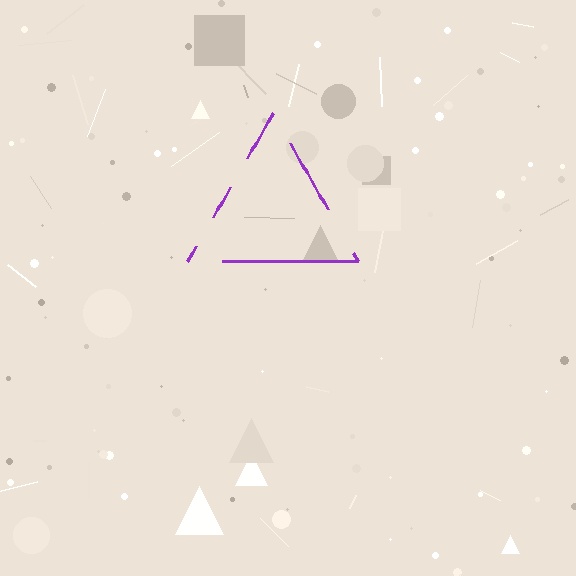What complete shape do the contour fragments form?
The contour fragments form a triangle.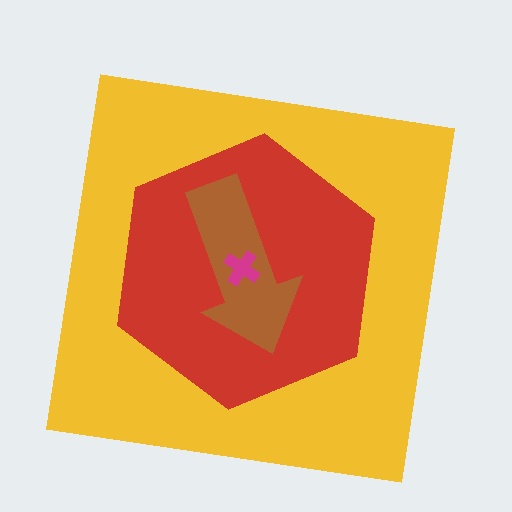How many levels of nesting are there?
4.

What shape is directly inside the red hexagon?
The brown arrow.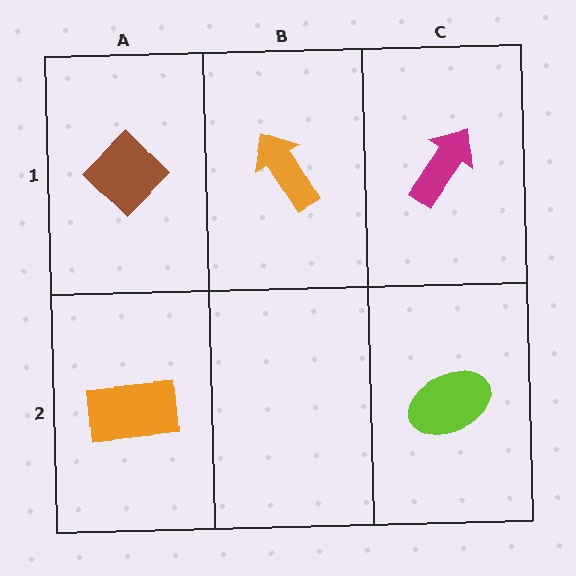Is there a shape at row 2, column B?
No, that cell is empty.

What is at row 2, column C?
A lime ellipse.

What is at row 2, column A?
An orange rectangle.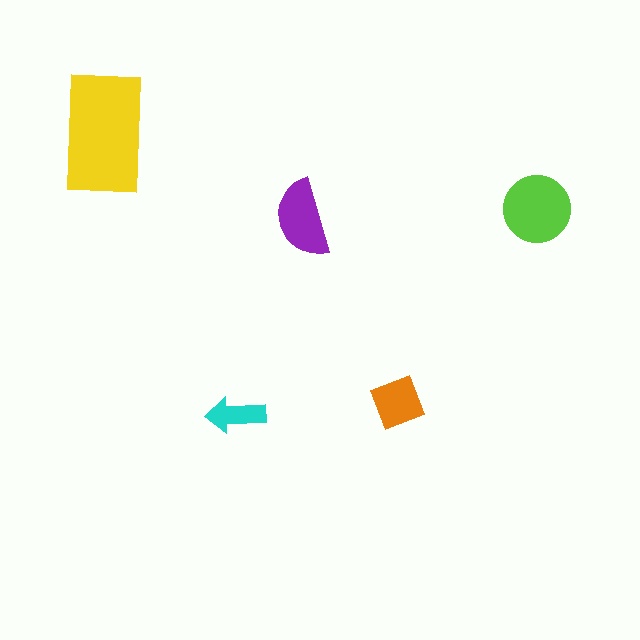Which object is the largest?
The yellow rectangle.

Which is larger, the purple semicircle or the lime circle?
The lime circle.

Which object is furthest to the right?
The lime circle is rightmost.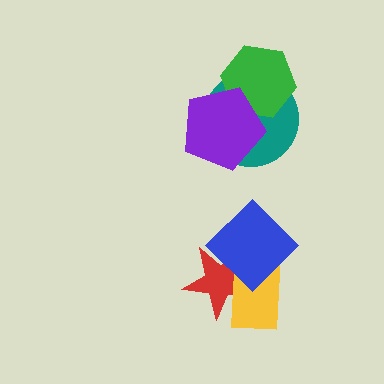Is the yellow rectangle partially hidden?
Yes, it is partially covered by another shape.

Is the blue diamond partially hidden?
No, no other shape covers it.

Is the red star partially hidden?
Yes, it is partially covered by another shape.